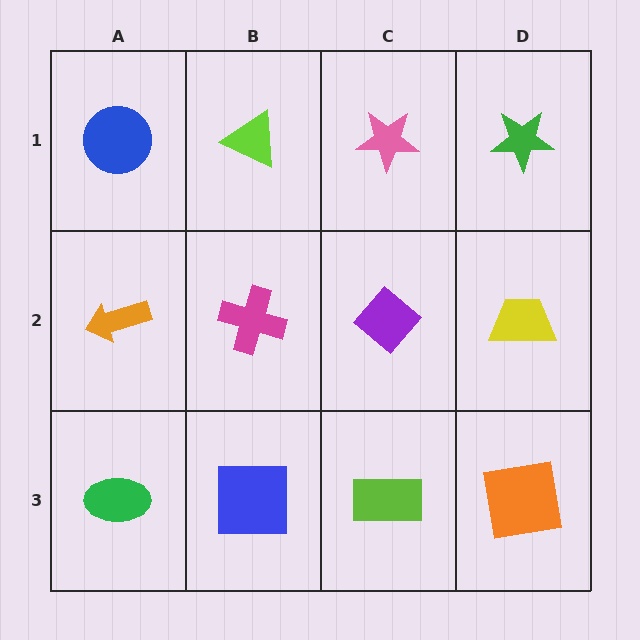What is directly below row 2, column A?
A green ellipse.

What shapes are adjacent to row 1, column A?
An orange arrow (row 2, column A), a lime triangle (row 1, column B).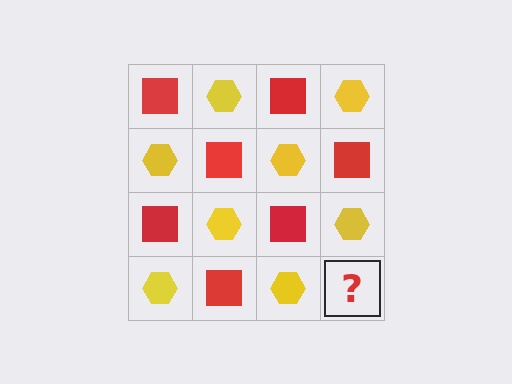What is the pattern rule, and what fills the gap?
The rule is that it alternates red square and yellow hexagon in a checkerboard pattern. The gap should be filled with a red square.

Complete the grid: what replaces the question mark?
The question mark should be replaced with a red square.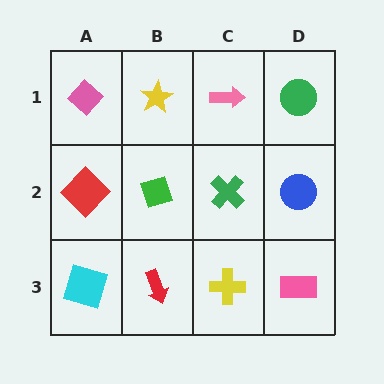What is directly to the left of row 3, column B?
A cyan square.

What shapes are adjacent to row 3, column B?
A green diamond (row 2, column B), a cyan square (row 3, column A), a yellow cross (row 3, column C).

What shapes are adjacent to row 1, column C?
A green cross (row 2, column C), a yellow star (row 1, column B), a green circle (row 1, column D).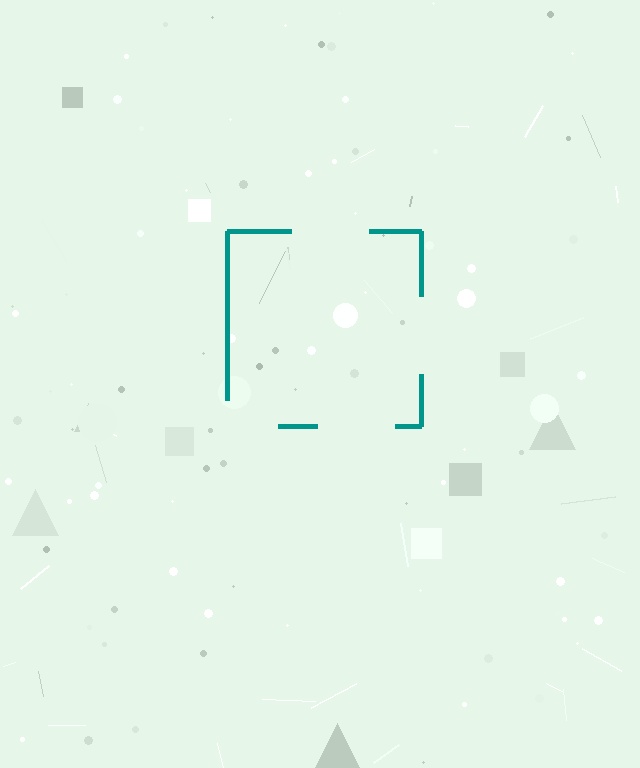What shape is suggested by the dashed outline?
The dashed outline suggests a square.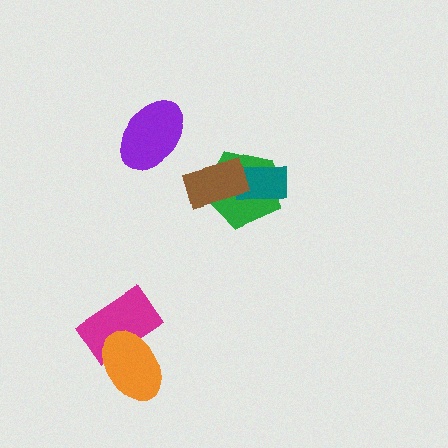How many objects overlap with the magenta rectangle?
1 object overlaps with the magenta rectangle.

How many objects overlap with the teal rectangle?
2 objects overlap with the teal rectangle.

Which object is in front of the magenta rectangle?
The orange ellipse is in front of the magenta rectangle.